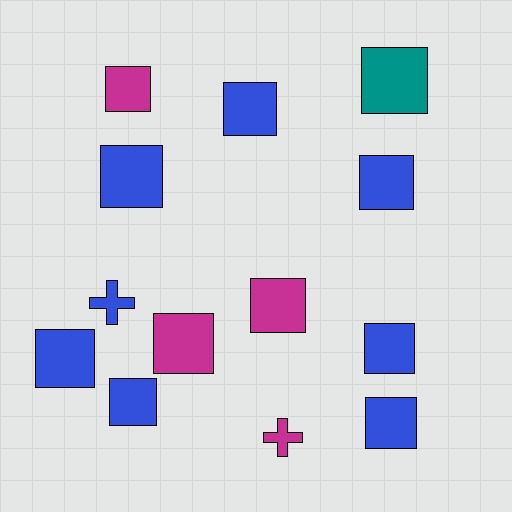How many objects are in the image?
There are 13 objects.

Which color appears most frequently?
Blue, with 8 objects.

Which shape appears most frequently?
Square, with 11 objects.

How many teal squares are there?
There is 1 teal square.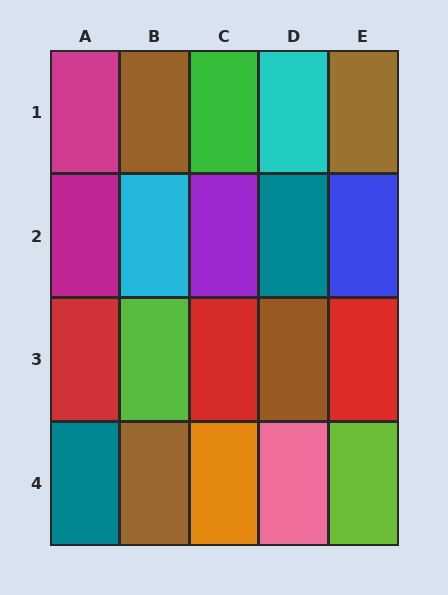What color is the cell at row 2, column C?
Purple.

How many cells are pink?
1 cell is pink.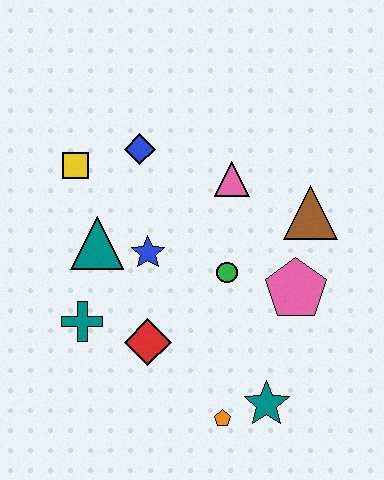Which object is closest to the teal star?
The orange pentagon is closest to the teal star.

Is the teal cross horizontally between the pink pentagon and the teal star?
No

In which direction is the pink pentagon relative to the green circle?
The pink pentagon is to the right of the green circle.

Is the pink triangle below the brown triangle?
No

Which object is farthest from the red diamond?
The brown triangle is farthest from the red diamond.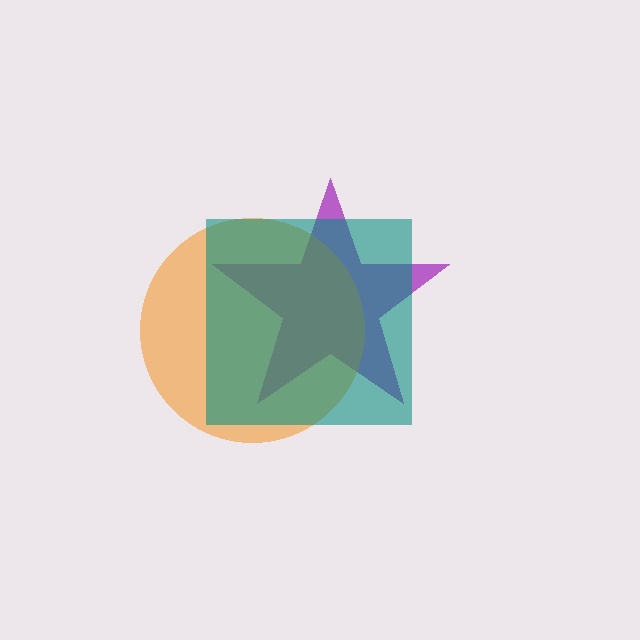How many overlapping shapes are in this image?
There are 3 overlapping shapes in the image.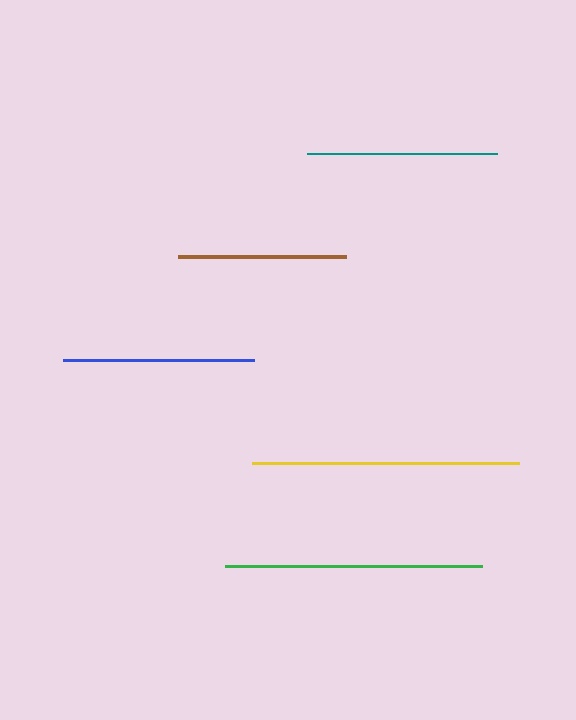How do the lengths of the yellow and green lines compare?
The yellow and green lines are approximately the same length.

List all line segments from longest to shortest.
From longest to shortest: yellow, green, blue, teal, brown.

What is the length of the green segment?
The green segment is approximately 257 pixels long.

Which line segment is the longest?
The yellow line is the longest at approximately 267 pixels.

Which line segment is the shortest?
The brown line is the shortest at approximately 169 pixels.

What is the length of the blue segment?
The blue segment is approximately 192 pixels long.